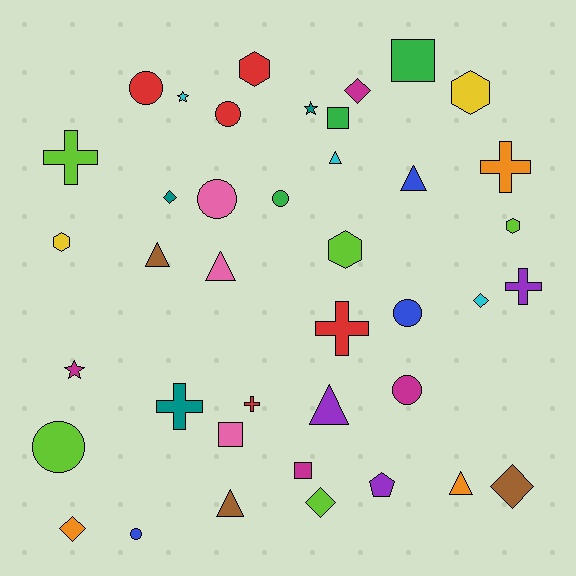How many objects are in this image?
There are 40 objects.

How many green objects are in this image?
There are 3 green objects.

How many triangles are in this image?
There are 7 triangles.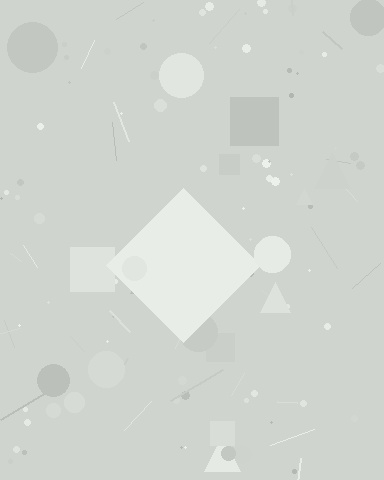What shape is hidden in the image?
A diamond is hidden in the image.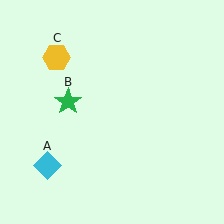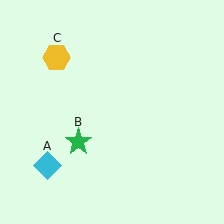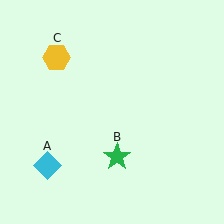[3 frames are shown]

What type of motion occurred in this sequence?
The green star (object B) rotated counterclockwise around the center of the scene.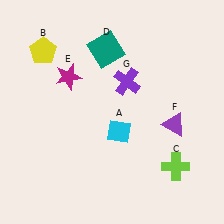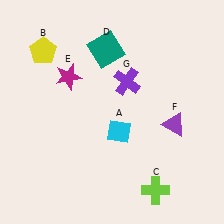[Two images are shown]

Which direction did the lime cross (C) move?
The lime cross (C) moved down.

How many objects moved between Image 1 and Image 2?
1 object moved between the two images.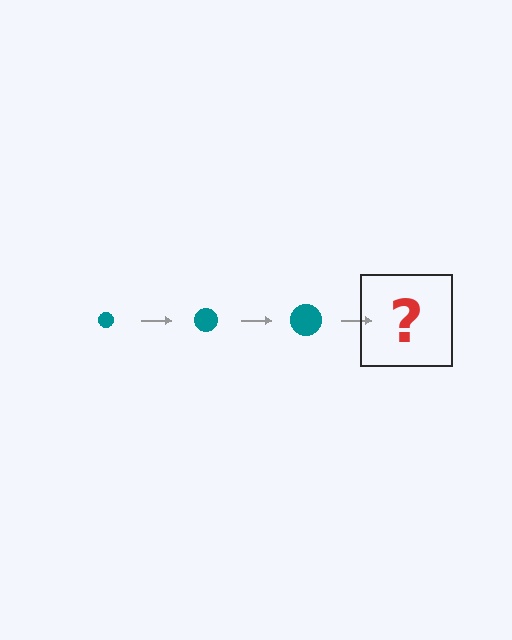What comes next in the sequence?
The next element should be a teal circle, larger than the previous one.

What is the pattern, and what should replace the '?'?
The pattern is that the circle gets progressively larger each step. The '?' should be a teal circle, larger than the previous one.